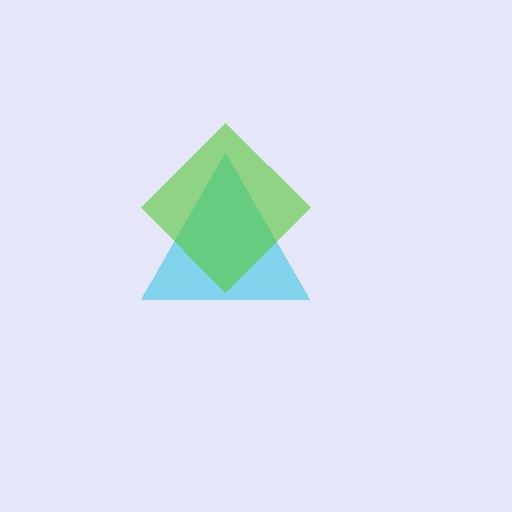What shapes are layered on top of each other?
The layered shapes are: a cyan triangle, a lime diamond.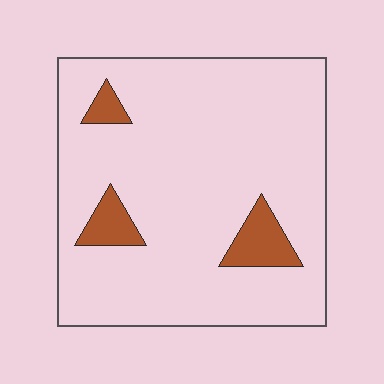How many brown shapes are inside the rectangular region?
3.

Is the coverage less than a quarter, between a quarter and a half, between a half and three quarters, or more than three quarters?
Less than a quarter.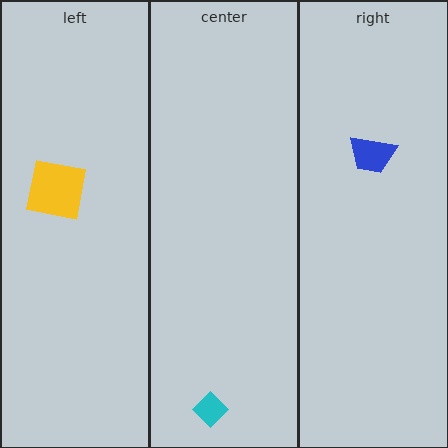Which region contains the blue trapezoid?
The right region.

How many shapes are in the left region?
1.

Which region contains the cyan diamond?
The center region.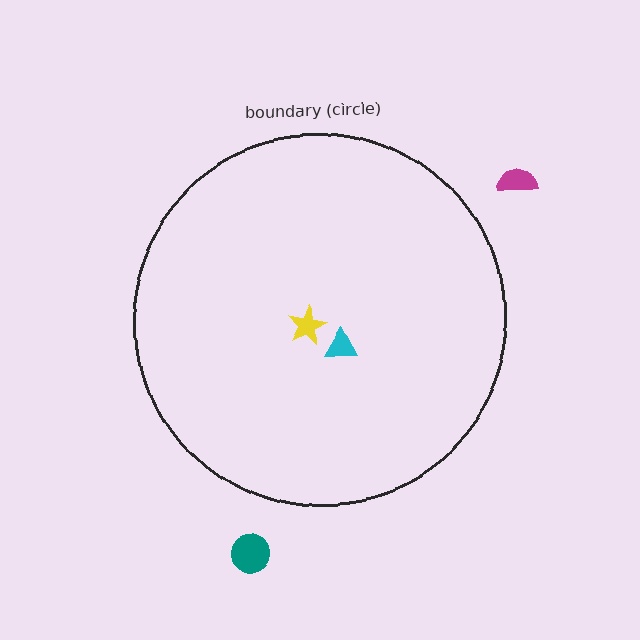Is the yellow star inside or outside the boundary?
Inside.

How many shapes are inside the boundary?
2 inside, 2 outside.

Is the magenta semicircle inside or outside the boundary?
Outside.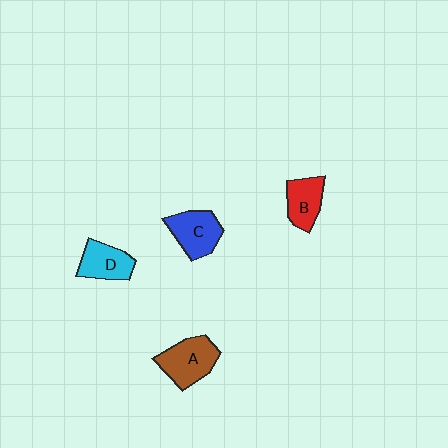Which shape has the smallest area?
Shape B (red).